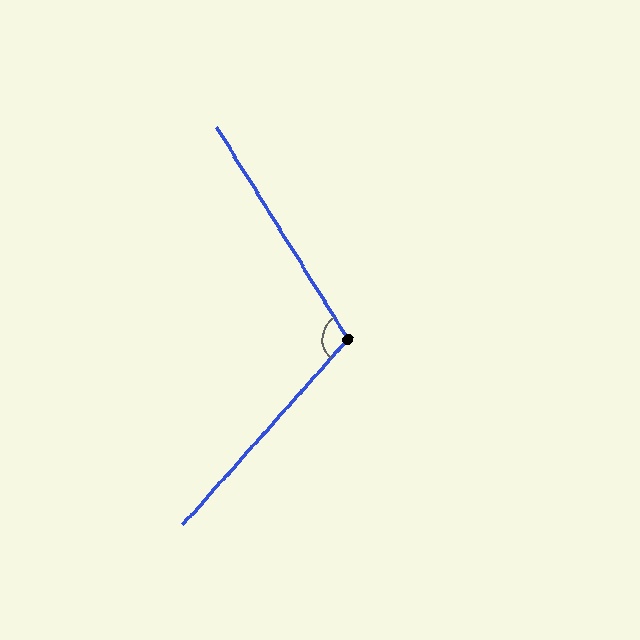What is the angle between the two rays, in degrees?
Approximately 107 degrees.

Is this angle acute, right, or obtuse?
It is obtuse.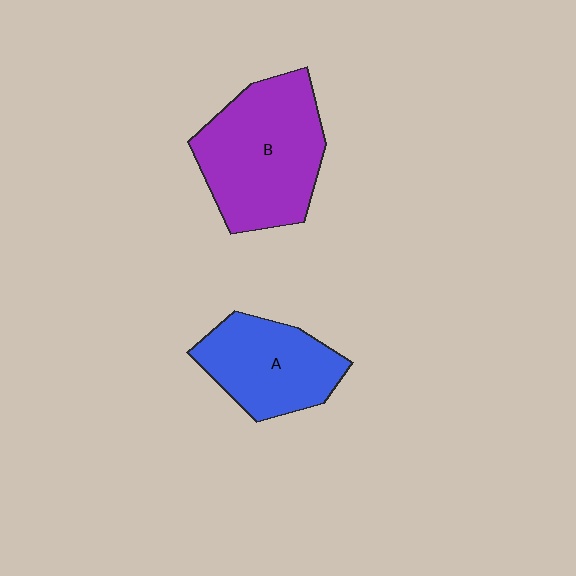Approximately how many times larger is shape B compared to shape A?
Approximately 1.4 times.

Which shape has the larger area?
Shape B (purple).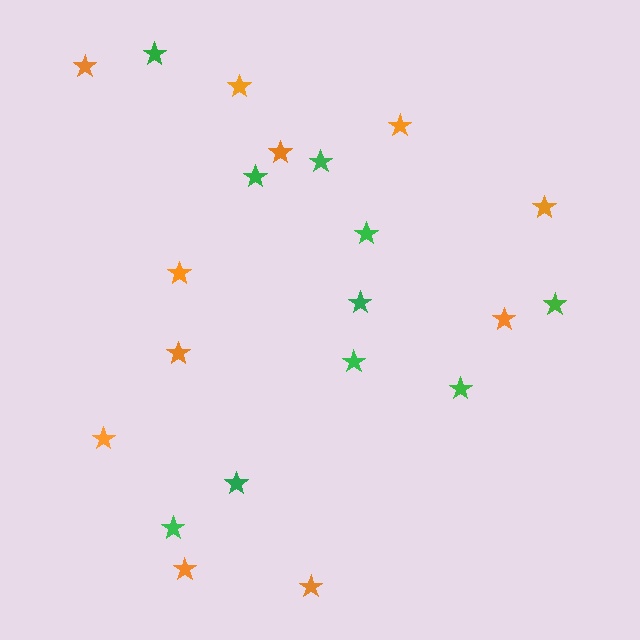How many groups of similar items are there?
There are 2 groups: one group of green stars (10) and one group of orange stars (11).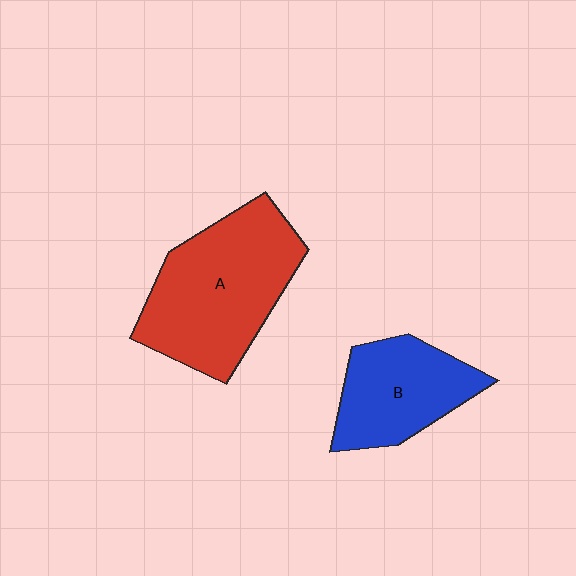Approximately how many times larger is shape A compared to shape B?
Approximately 1.6 times.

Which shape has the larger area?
Shape A (red).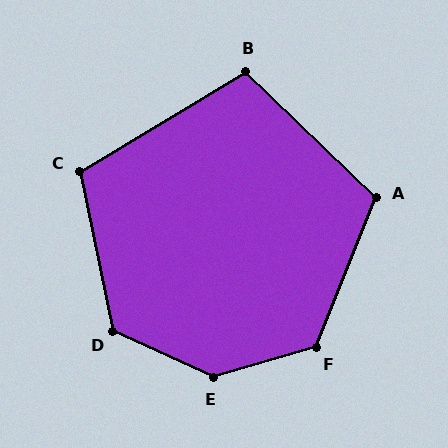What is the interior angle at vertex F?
Approximately 128 degrees (obtuse).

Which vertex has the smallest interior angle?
B, at approximately 105 degrees.